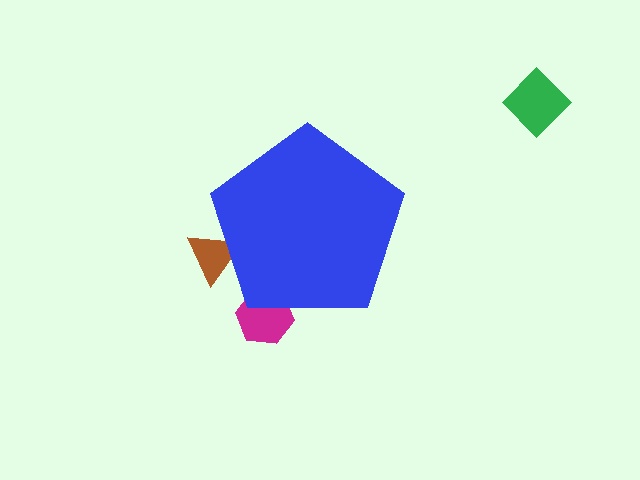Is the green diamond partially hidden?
No, the green diamond is fully visible.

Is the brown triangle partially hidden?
Yes, the brown triangle is partially hidden behind the blue pentagon.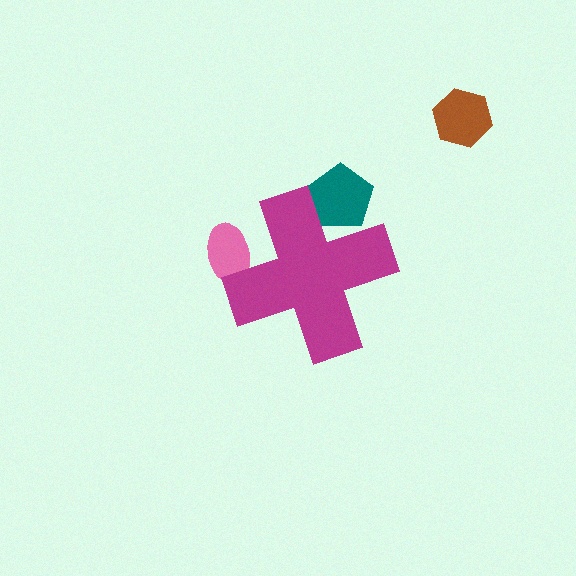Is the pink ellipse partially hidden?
Yes, the pink ellipse is partially hidden behind the magenta cross.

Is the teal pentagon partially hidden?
Yes, the teal pentagon is partially hidden behind the magenta cross.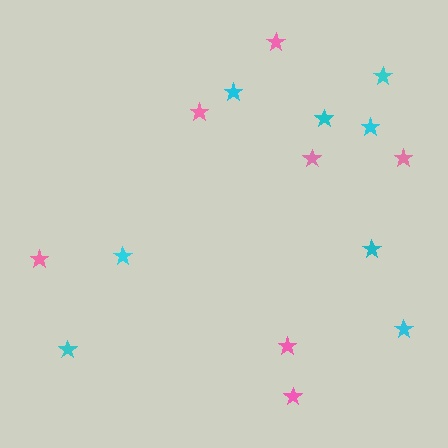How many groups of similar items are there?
There are 2 groups: one group of pink stars (7) and one group of cyan stars (8).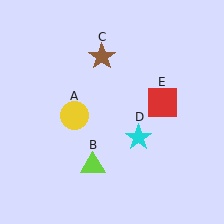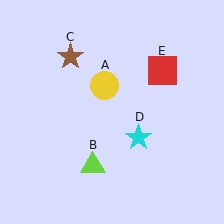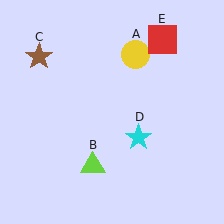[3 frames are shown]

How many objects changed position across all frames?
3 objects changed position: yellow circle (object A), brown star (object C), red square (object E).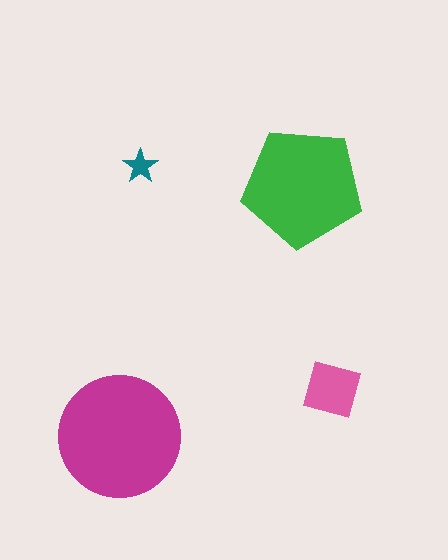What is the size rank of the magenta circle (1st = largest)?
1st.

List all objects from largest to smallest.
The magenta circle, the green pentagon, the pink diamond, the teal star.